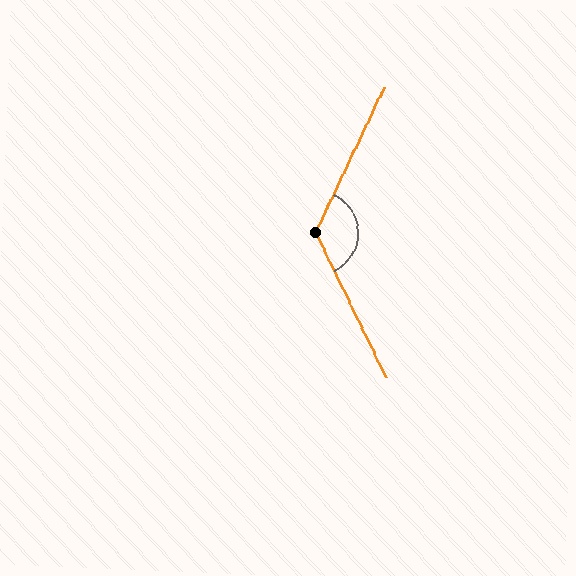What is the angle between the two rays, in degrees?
Approximately 129 degrees.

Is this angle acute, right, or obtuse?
It is obtuse.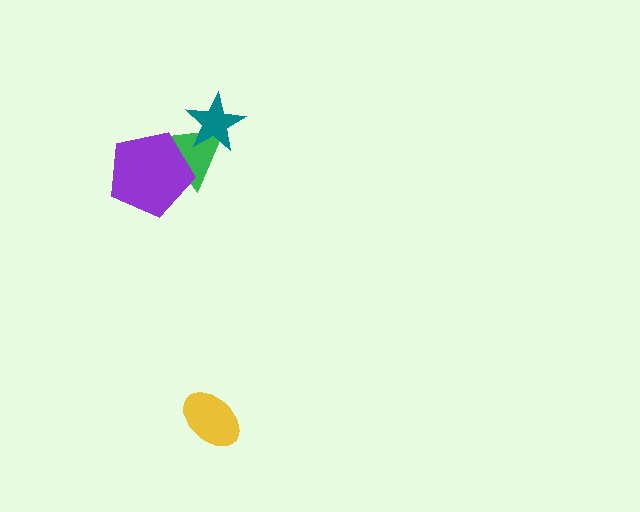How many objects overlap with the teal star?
1 object overlaps with the teal star.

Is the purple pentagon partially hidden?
No, no other shape covers it.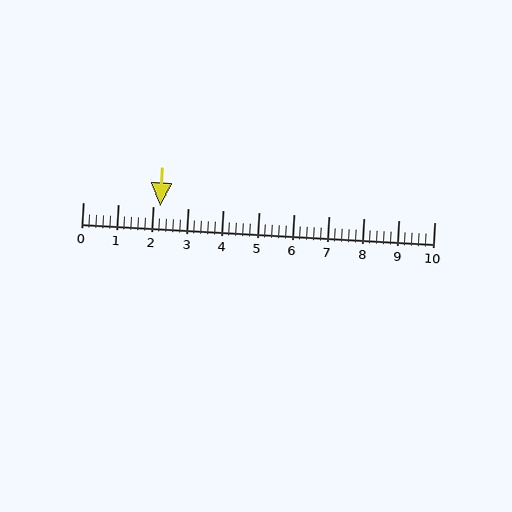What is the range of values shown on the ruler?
The ruler shows values from 0 to 10.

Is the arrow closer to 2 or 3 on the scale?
The arrow is closer to 2.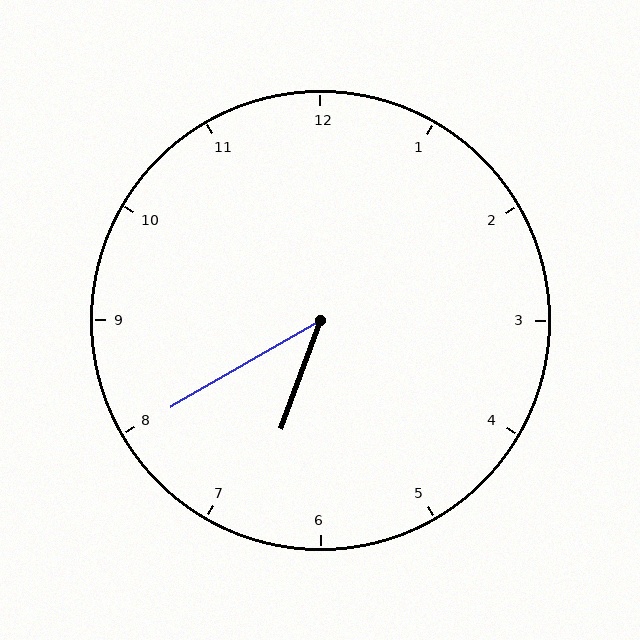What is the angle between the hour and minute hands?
Approximately 40 degrees.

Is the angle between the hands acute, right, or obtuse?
It is acute.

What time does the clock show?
6:40.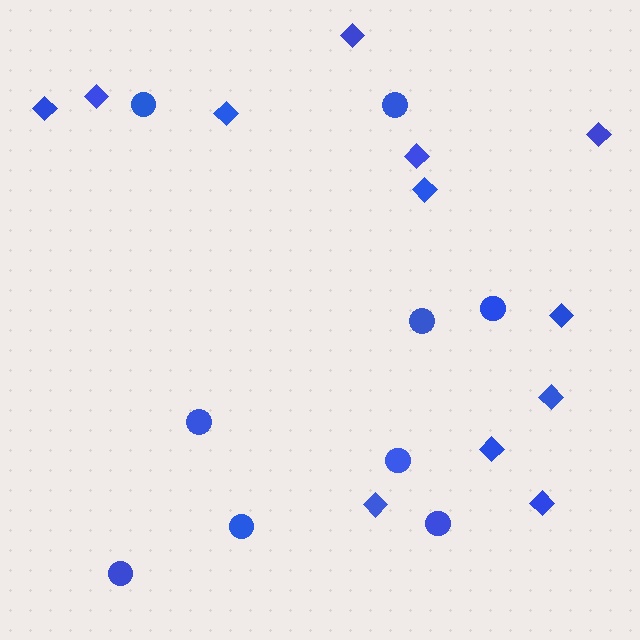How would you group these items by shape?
There are 2 groups: one group of circles (9) and one group of diamonds (12).